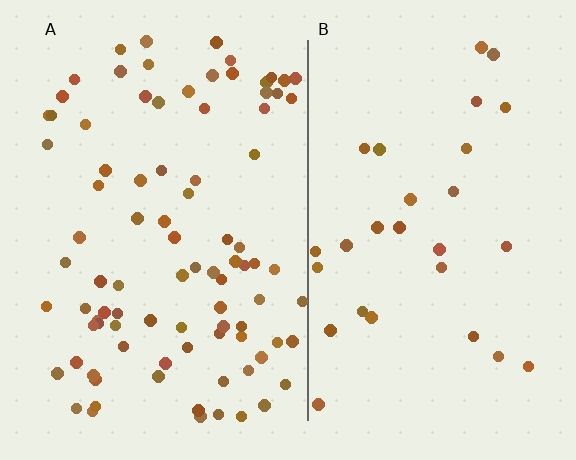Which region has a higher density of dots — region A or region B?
A (the left).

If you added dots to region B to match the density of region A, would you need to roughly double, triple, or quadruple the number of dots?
Approximately triple.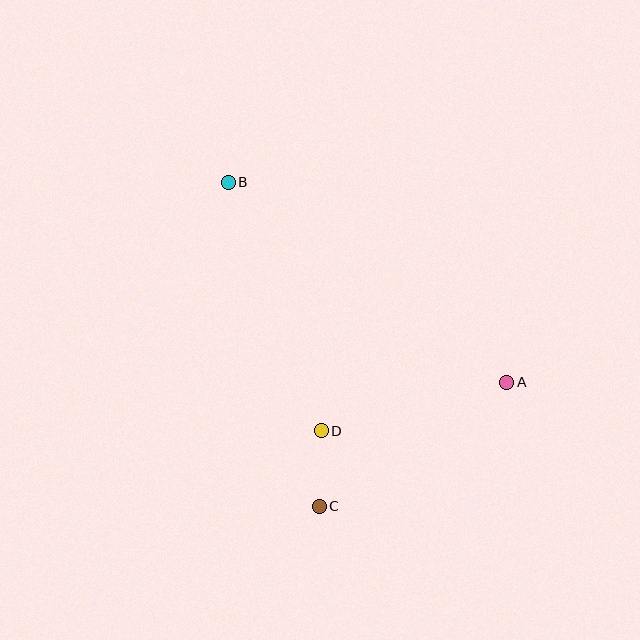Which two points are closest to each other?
Points C and D are closest to each other.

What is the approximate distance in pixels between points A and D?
The distance between A and D is approximately 192 pixels.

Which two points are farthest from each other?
Points A and B are farthest from each other.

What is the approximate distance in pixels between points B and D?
The distance between B and D is approximately 265 pixels.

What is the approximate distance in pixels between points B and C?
The distance between B and C is approximately 336 pixels.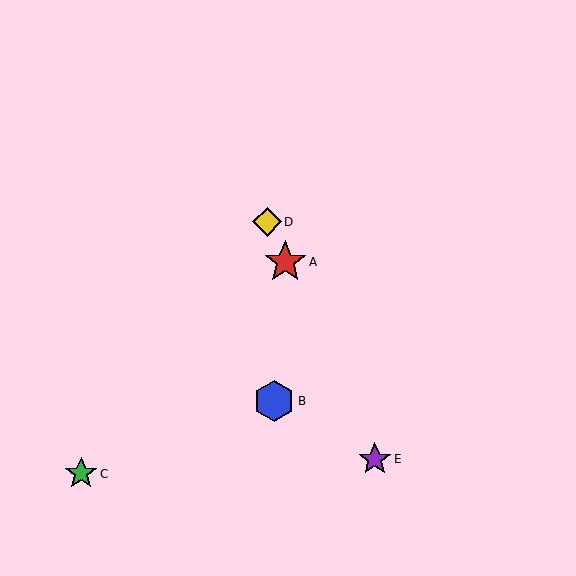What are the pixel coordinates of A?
Object A is at (285, 262).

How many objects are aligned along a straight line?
3 objects (A, D, E) are aligned along a straight line.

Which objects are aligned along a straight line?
Objects A, D, E are aligned along a straight line.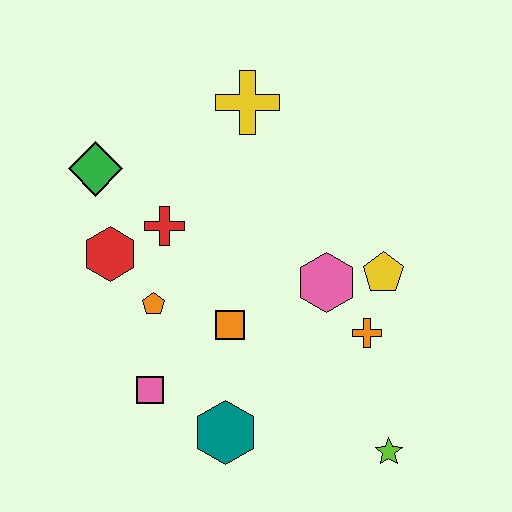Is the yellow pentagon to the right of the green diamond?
Yes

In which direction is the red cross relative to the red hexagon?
The red cross is to the right of the red hexagon.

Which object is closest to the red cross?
The red hexagon is closest to the red cross.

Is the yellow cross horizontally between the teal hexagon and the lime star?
Yes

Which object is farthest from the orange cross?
The green diamond is farthest from the orange cross.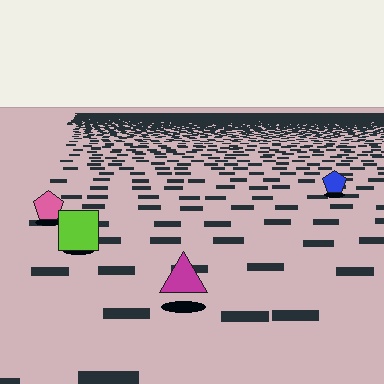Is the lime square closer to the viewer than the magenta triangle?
No. The magenta triangle is closer — you can tell from the texture gradient: the ground texture is coarser near it.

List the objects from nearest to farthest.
From nearest to farthest: the magenta triangle, the lime square, the pink pentagon, the blue pentagon.